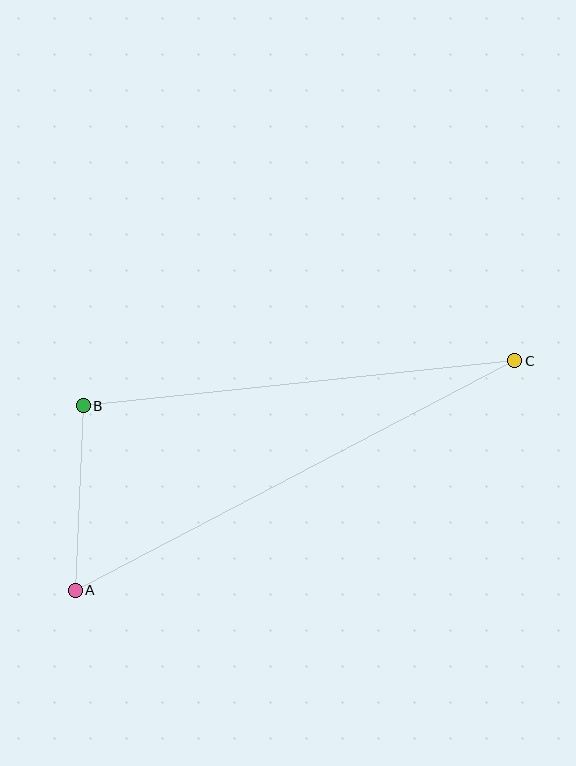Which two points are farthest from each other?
Points A and C are farthest from each other.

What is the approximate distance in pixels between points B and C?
The distance between B and C is approximately 434 pixels.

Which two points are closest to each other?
Points A and B are closest to each other.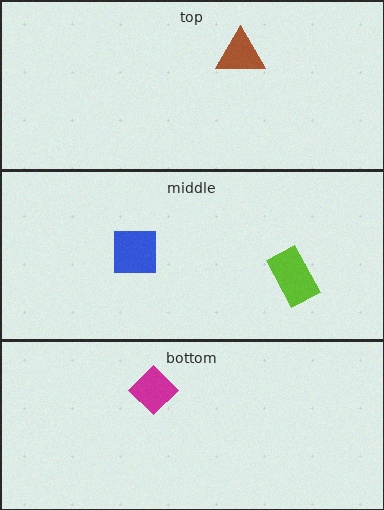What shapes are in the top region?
The brown triangle.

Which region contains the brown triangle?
The top region.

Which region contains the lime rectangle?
The middle region.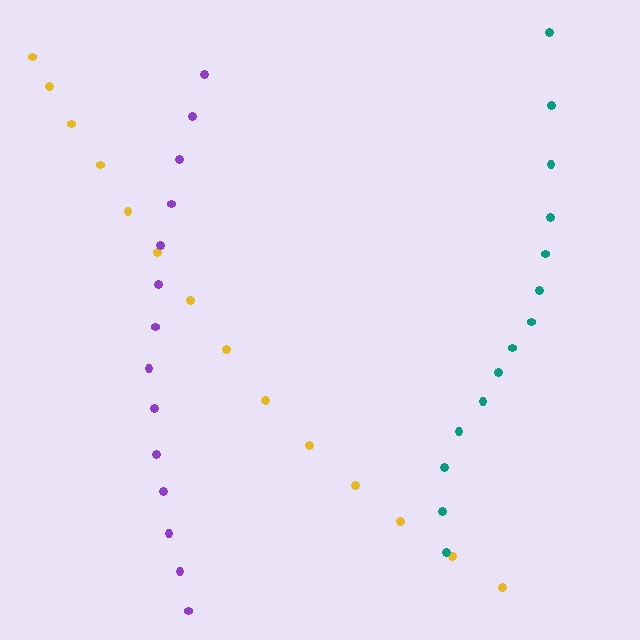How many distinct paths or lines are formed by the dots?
There are 3 distinct paths.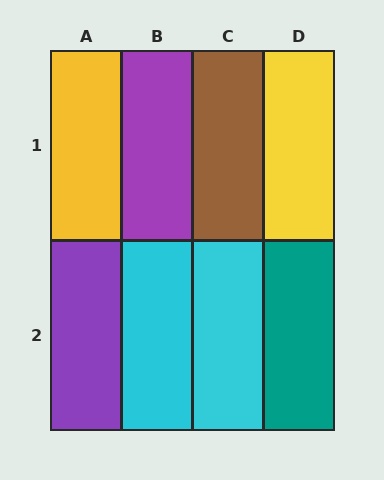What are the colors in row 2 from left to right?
Purple, cyan, cyan, teal.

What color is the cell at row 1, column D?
Yellow.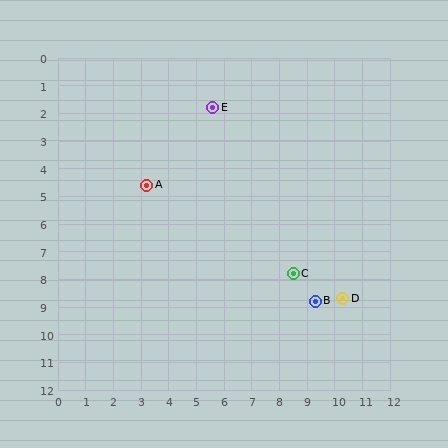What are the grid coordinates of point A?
Point A is at approximately (3.2, 4.6).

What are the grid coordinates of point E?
Point E is at approximately (5.6, 1.8).